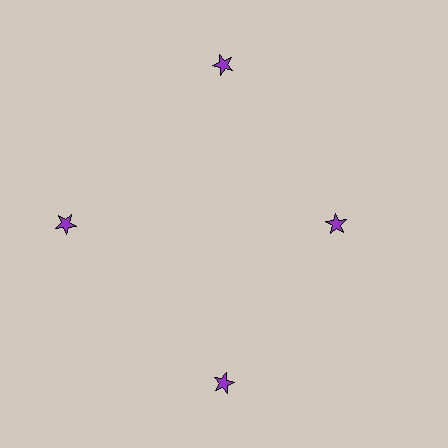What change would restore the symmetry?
The symmetry would be restored by moving it outward, back onto the ring so that all 4 stars sit at equal angles and equal distance from the center.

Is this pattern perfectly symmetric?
No. The 4 purple stars are arranged in a ring, but one element near the 3 o'clock position is pulled inward toward the center, breaking the 4-fold rotational symmetry.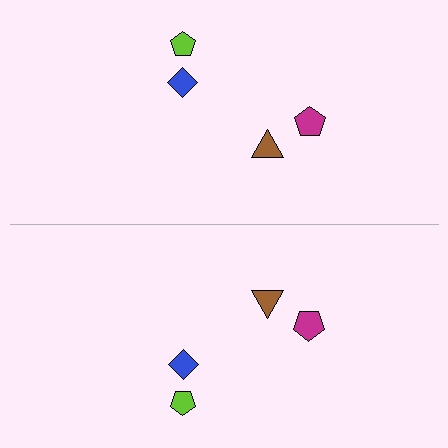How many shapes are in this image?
There are 8 shapes in this image.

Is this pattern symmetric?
Yes, this pattern has bilateral (reflection) symmetry.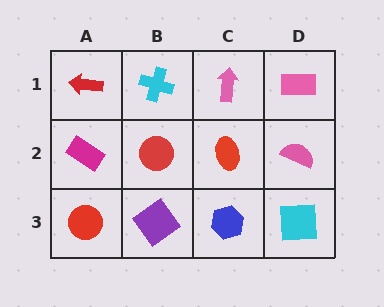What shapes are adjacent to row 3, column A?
A magenta rectangle (row 2, column A), a purple diamond (row 3, column B).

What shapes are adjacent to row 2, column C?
A pink arrow (row 1, column C), a blue hexagon (row 3, column C), a red circle (row 2, column B), a pink semicircle (row 2, column D).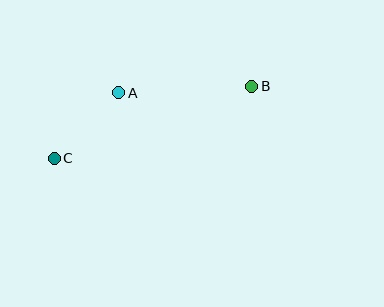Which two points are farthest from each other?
Points B and C are farthest from each other.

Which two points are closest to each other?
Points A and C are closest to each other.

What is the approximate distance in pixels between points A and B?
The distance between A and B is approximately 133 pixels.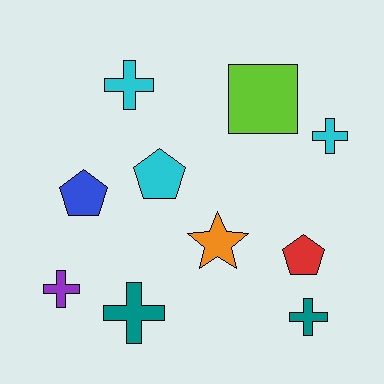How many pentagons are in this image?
There are 3 pentagons.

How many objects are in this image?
There are 10 objects.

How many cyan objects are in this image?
There are 3 cyan objects.